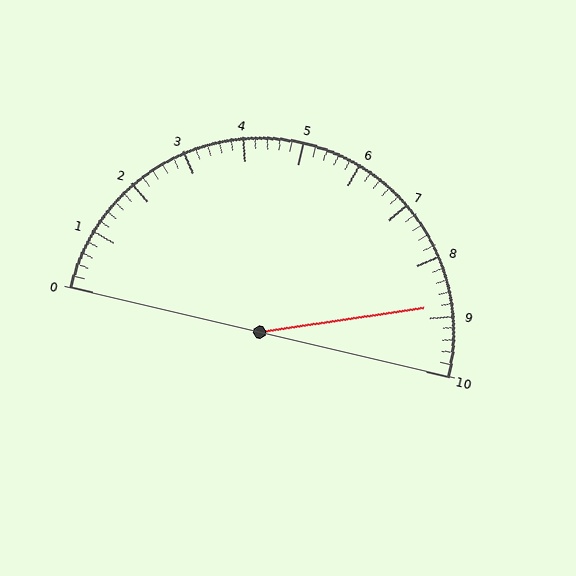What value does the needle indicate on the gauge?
The needle indicates approximately 8.8.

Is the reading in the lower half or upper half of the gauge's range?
The reading is in the upper half of the range (0 to 10).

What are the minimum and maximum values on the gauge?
The gauge ranges from 0 to 10.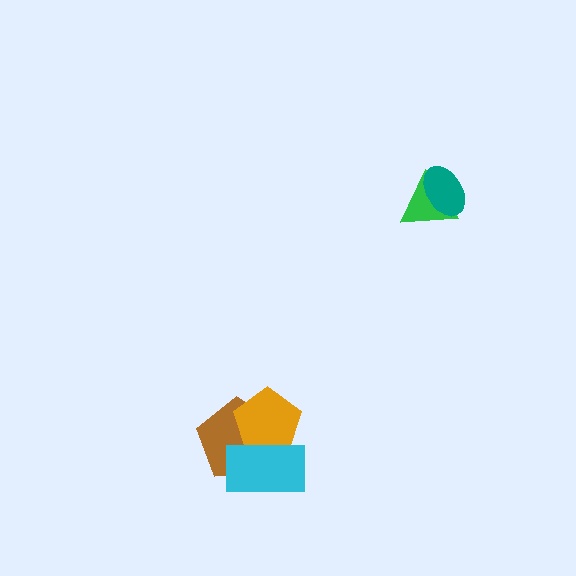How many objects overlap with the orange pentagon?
2 objects overlap with the orange pentagon.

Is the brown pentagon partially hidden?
Yes, it is partially covered by another shape.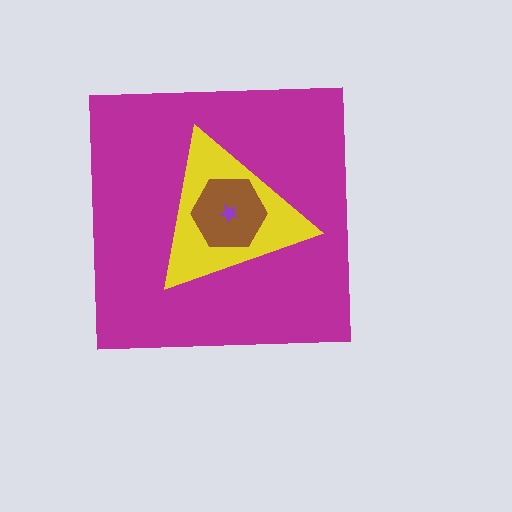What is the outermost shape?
The magenta square.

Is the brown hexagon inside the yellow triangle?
Yes.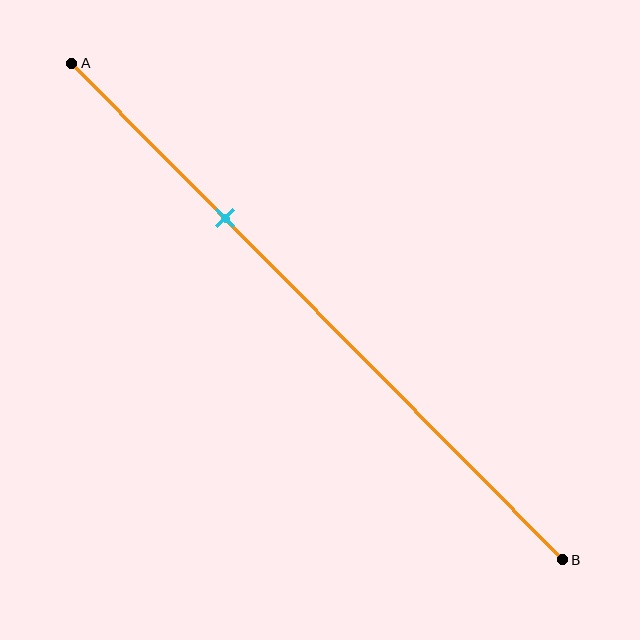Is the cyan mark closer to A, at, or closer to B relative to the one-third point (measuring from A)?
The cyan mark is approximately at the one-third point of segment AB.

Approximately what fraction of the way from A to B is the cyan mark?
The cyan mark is approximately 30% of the way from A to B.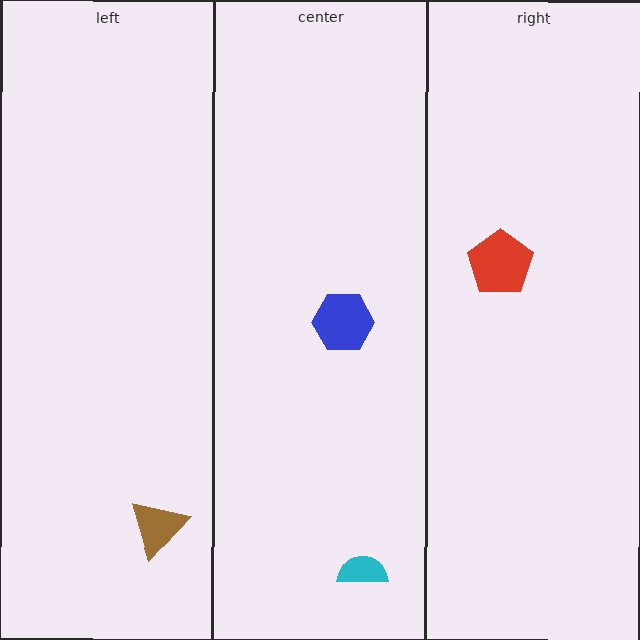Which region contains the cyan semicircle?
The center region.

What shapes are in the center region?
The cyan semicircle, the blue hexagon.